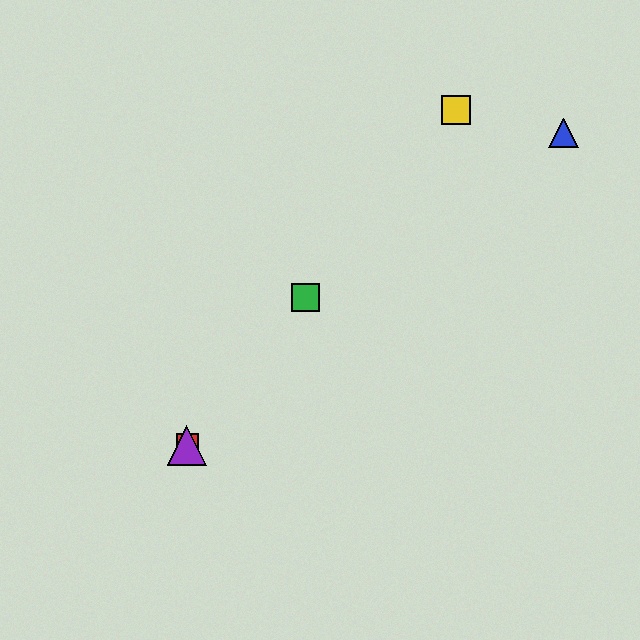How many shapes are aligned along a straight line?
4 shapes (the red square, the green square, the yellow square, the purple triangle) are aligned along a straight line.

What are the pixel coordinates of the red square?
The red square is at (188, 444).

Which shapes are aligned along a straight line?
The red square, the green square, the yellow square, the purple triangle are aligned along a straight line.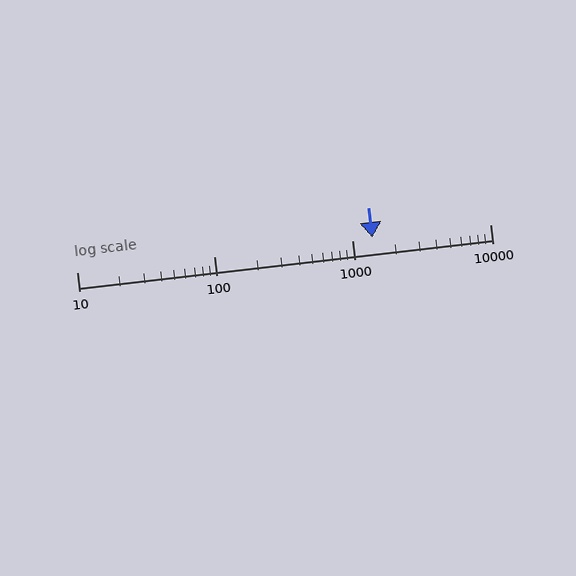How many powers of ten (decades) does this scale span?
The scale spans 3 decades, from 10 to 10000.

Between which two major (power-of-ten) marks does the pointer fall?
The pointer is between 1000 and 10000.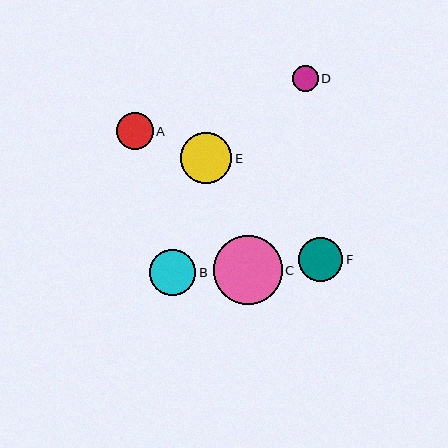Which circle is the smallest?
Circle D is the smallest with a size of approximately 26 pixels.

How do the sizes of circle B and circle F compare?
Circle B and circle F are approximately the same size.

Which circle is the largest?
Circle C is the largest with a size of approximately 69 pixels.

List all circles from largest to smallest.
From largest to smallest: C, E, B, F, A, D.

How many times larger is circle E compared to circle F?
Circle E is approximately 1.2 times the size of circle F.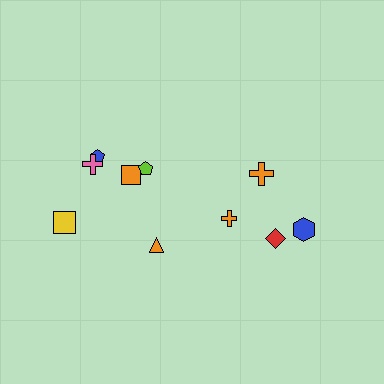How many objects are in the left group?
There are 6 objects.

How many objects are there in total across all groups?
There are 10 objects.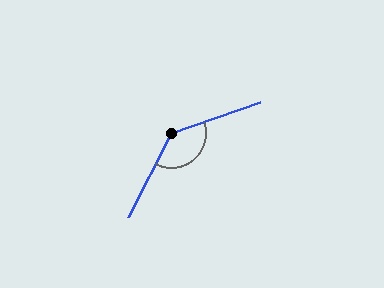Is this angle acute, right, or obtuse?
It is obtuse.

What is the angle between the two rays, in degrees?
Approximately 136 degrees.